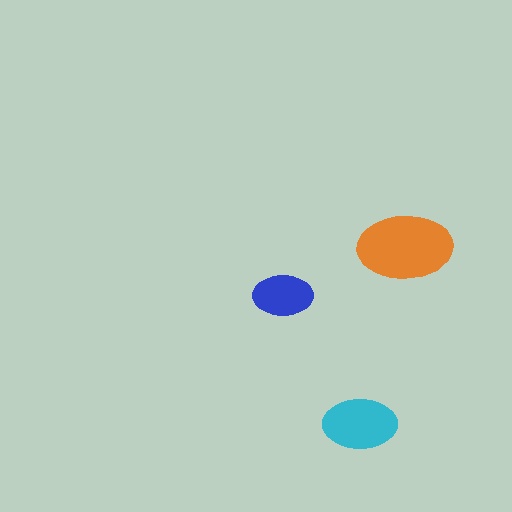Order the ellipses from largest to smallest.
the orange one, the cyan one, the blue one.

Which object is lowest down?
The cyan ellipse is bottommost.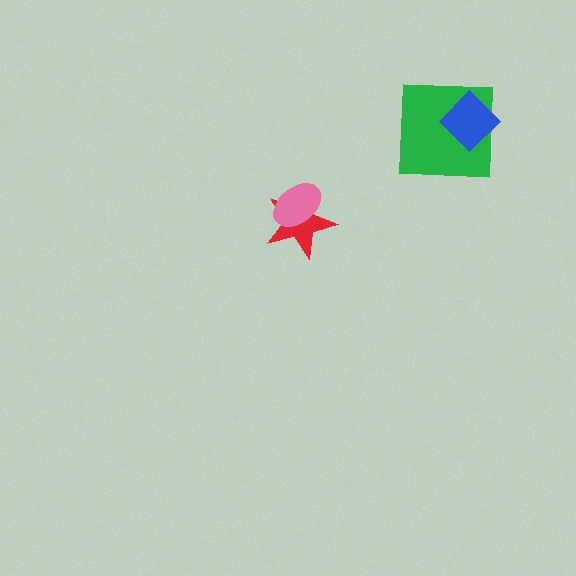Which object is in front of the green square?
The blue diamond is in front of the green square.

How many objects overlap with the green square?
1 object overlaps with the green square.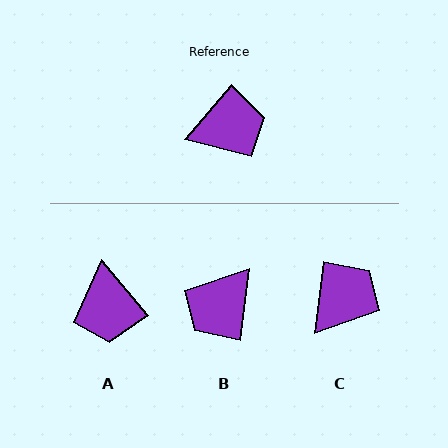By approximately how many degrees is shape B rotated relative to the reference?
Approximately 147 degrees clockwise.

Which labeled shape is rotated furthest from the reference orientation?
B, about 147 degrees away.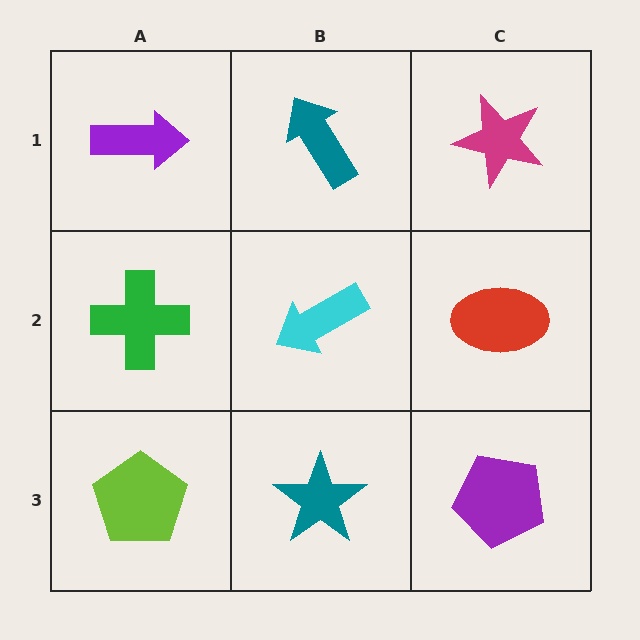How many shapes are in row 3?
3 shapes.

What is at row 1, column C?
A magenta star.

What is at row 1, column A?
A purple arrow.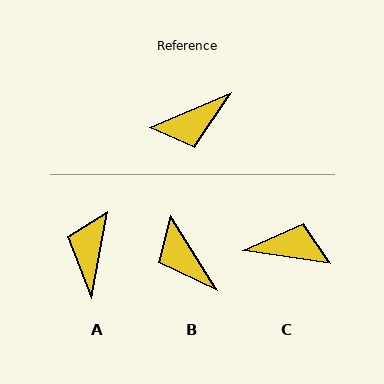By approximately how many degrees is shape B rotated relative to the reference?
Approximately 81 degrees clockwise.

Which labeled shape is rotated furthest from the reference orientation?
C, about 148 degrees away.